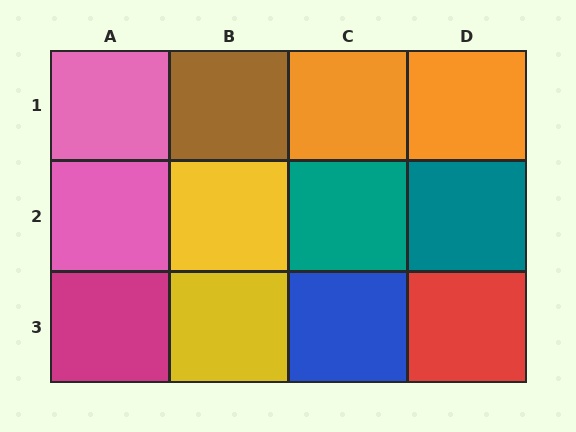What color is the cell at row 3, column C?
Blue.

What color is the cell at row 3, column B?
Yellow.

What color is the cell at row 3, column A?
Magenta.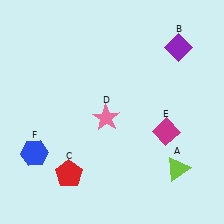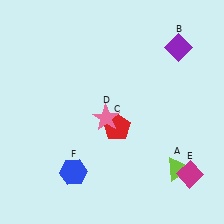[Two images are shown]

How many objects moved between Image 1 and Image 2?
3 objects moved between the two images.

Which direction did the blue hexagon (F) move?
The blue hexagon (F) moved right.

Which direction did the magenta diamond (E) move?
The magenta diamond (E) moved down.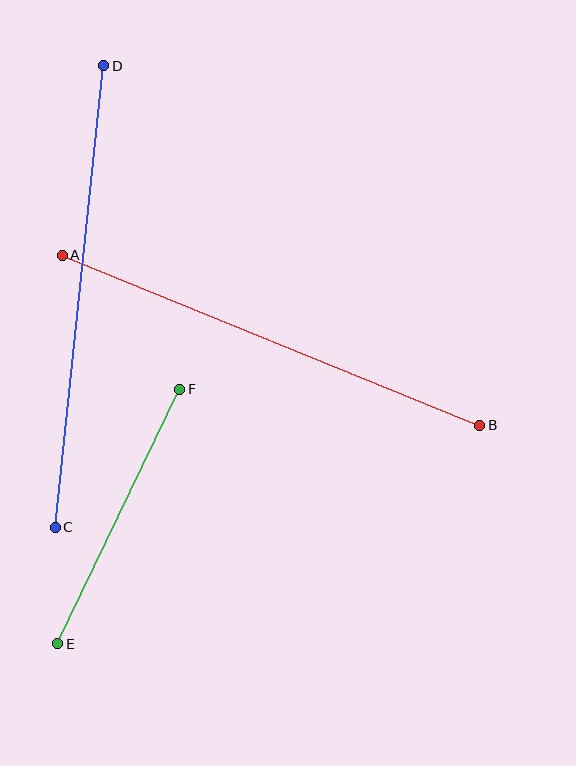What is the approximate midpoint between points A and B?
The midpoint is at approximately (271, 340) pixels.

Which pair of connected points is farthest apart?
Points C and D are farthest apart.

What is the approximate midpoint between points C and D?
The midpoint is at approximately (80, 297) pixels.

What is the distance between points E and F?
The distance is approximately 282 pixels.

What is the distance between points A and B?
The distance is approximately 451 pixels.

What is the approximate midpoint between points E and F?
The midpoint is at approximately (119, 516) pixels.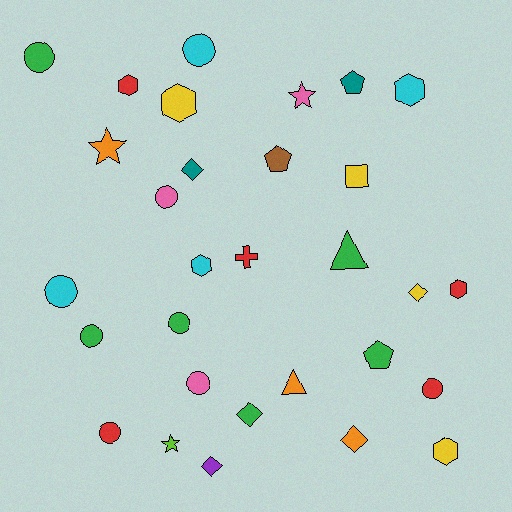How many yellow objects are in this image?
There are 4 yellow objects.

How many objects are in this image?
There are 30 objects.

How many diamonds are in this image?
There are 5 diamonds.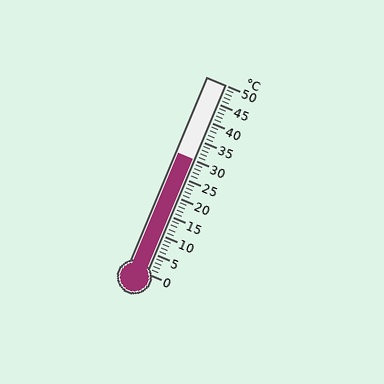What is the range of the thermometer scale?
The thermometer scale ranges from 0°C to 50°C.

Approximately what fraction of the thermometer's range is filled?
The thermometer is filled to approximately 60% of its range.